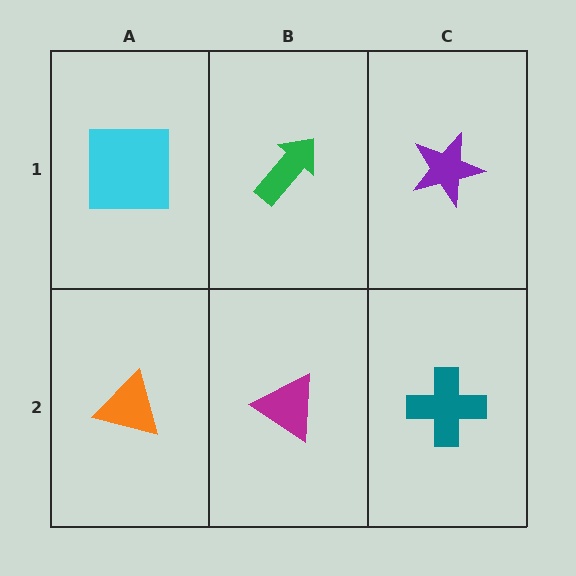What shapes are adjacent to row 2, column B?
A green arrow (row 1, column B), an orange triangle (row 2, column A), a teal cross (row 2, column C).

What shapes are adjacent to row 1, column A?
An orange triangle (row 2, column A), a green arrow (row 1, column B).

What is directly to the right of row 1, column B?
A purple star.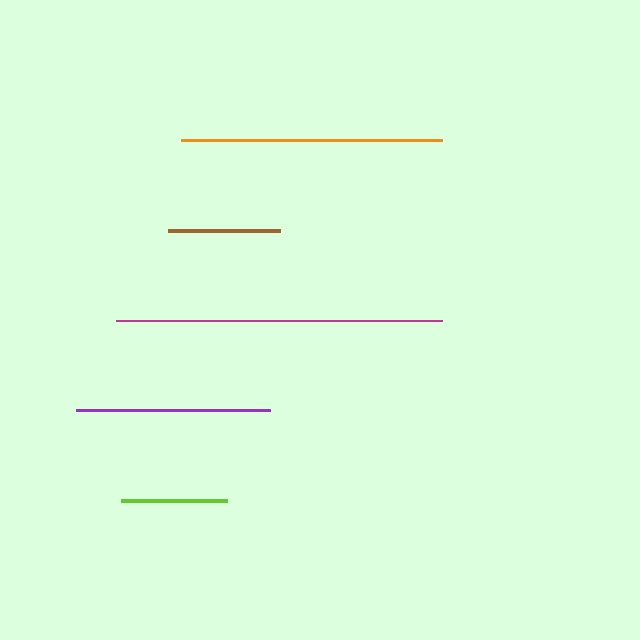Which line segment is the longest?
The magenta line is the longest at approximately 326 pixels.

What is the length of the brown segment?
The brown segment is approximately 113 pixels long.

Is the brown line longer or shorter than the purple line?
The purple line is longer than the brown line.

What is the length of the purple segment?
The purple segment is approximately 195 pixels long.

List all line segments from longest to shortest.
From longest to shortest: magenta, orange, purple, brown, lime.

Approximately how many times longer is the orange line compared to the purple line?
The orange line is approximately 1.3 times the length of the purple line.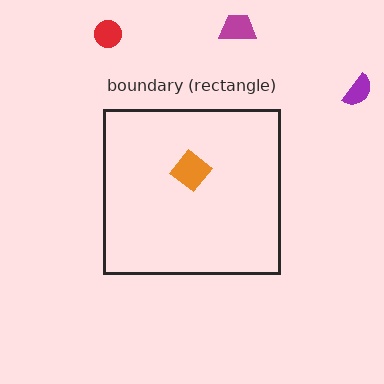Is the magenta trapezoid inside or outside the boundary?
Outside.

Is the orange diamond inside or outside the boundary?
Inside.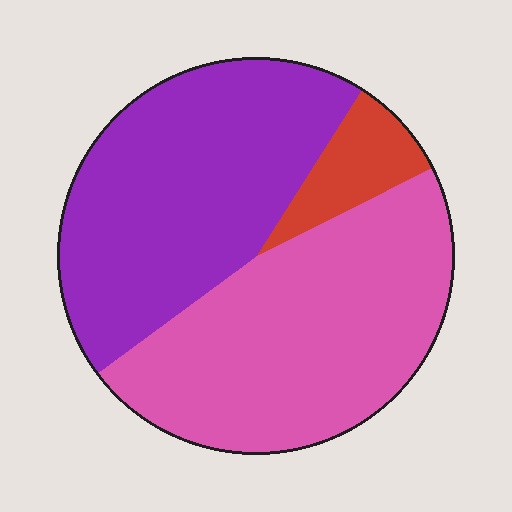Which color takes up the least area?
Red, at roughly 10%.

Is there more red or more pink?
Pink.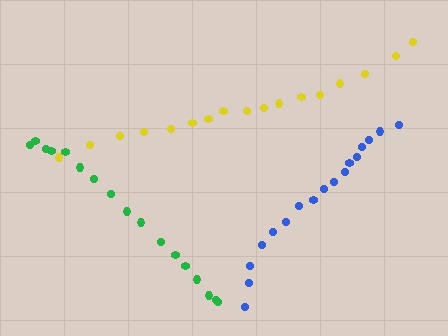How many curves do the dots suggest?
There are 3 distinct paths.